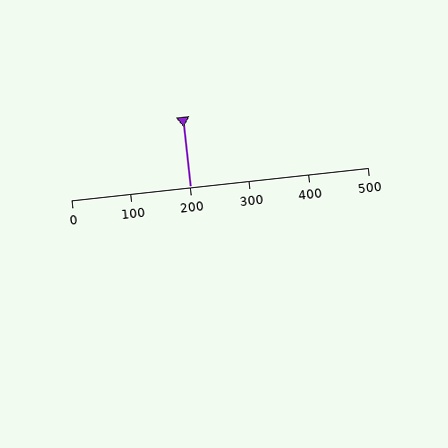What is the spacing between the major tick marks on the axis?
The major ticks are spaced 100 apart.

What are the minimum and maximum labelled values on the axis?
The axis runs from 0 to 500.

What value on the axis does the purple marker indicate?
The marker indicates approximately 200.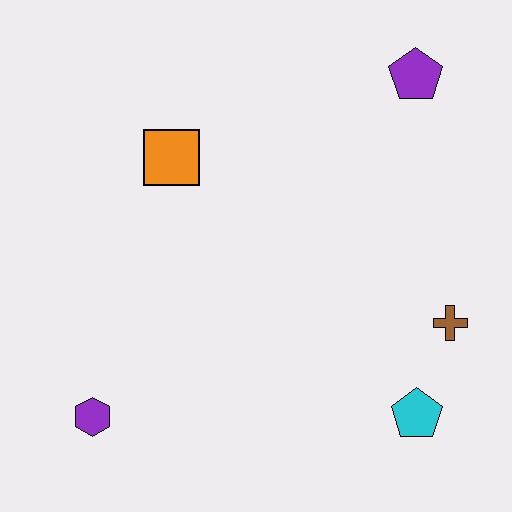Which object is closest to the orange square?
The purple pentagon is closest to the orange square.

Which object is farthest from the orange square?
The cyan pentagon is farthest from the orange square.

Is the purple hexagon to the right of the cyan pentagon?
No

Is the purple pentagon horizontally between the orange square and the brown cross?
Yes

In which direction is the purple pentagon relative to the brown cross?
The purple pentagon is above the brown cross.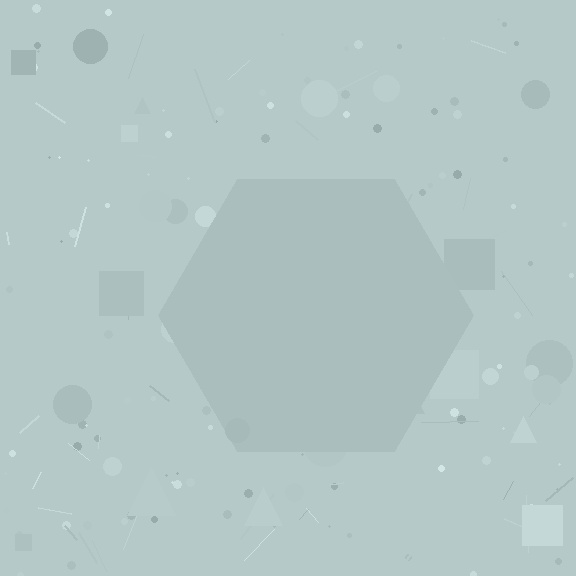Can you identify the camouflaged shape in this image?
The camouflaged shape is a hexagon.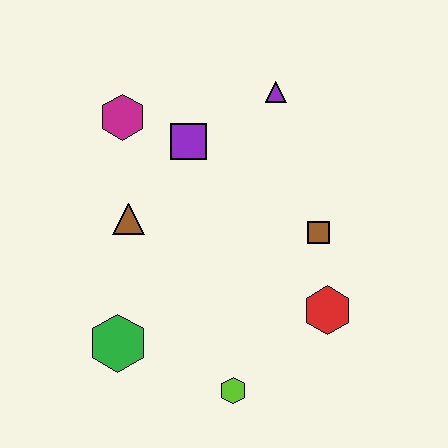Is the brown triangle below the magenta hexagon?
Yes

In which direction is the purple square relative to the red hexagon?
The purple square is above the red hexagon.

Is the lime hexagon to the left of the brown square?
Yes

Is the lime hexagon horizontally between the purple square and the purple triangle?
Yes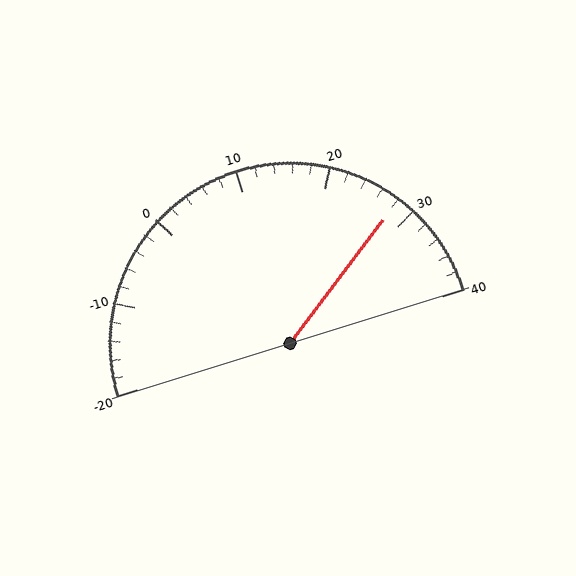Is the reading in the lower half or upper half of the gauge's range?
The reading is in the upper half of the range (-20 to 40).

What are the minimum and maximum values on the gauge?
The gauge ranges from -20 to 40.